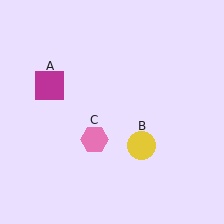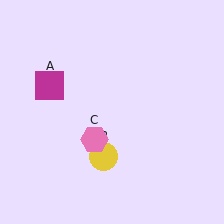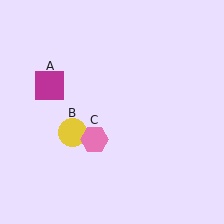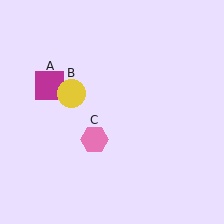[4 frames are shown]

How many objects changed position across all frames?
1 object changed position: yellow circle (object B).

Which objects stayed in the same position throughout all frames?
Magenta square (object A) and pink hexagon (object C) remained stationary.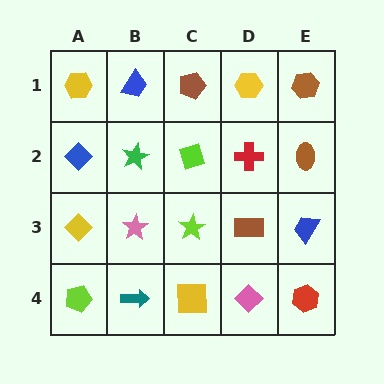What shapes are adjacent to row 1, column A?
A blue diamond (row 2, column A), a blue trapezoid (row 1, column B).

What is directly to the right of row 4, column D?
A red hexagon.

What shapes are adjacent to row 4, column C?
A lime star (row 3, column C), a teal arrow (row 4, column B), a pink diamond (row 4, column D).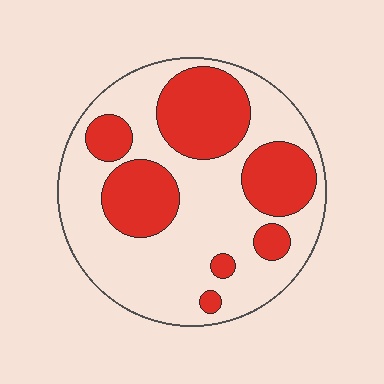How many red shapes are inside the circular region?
7.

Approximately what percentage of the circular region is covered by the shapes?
Approximately 35%.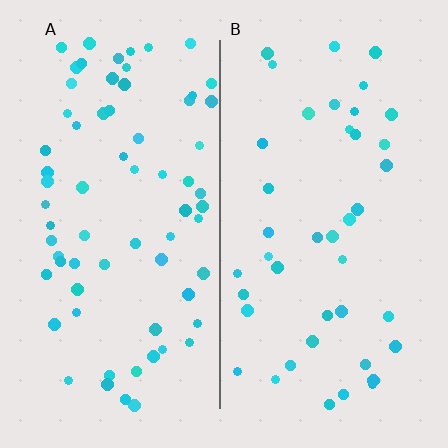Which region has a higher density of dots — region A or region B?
A (the left).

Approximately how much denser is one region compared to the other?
Approximately 1.7× — region A over region B.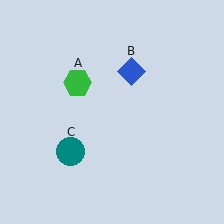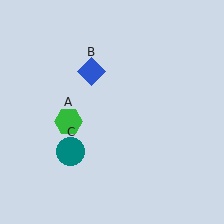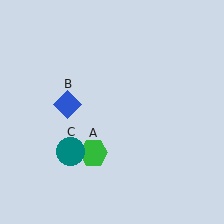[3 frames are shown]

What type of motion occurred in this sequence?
The green hexagon (object A), blue diamond (object B) rotated counterclockwise around the center of the scene.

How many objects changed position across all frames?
2 objects changed position: green hexagon (object A), blue diamond (object B).